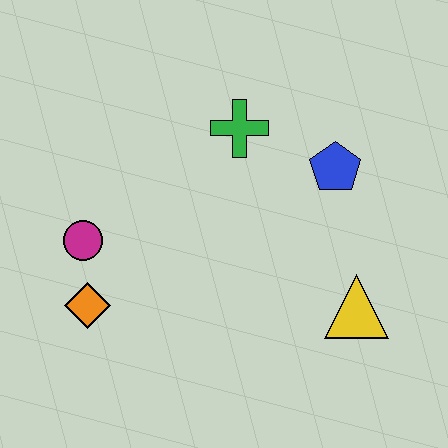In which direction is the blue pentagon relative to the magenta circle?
The blue pentagon is to the right of the magenta circle.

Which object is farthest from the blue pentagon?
The orange diamond is farthest from the blue pentagon.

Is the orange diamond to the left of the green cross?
Yes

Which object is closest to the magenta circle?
The orange diamond is closest to the magenta circle.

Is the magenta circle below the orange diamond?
No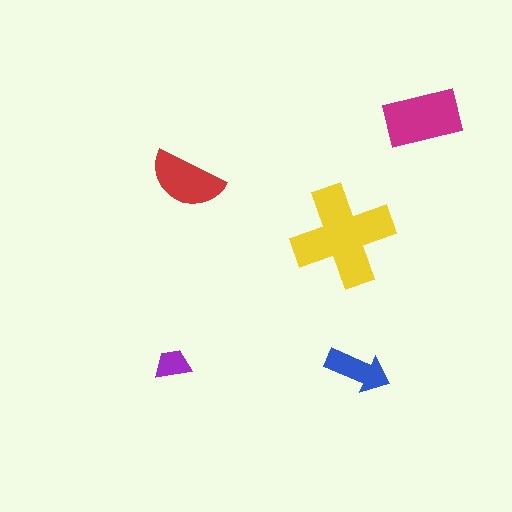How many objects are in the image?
There are 5 objects in the image.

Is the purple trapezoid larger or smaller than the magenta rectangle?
Smaller.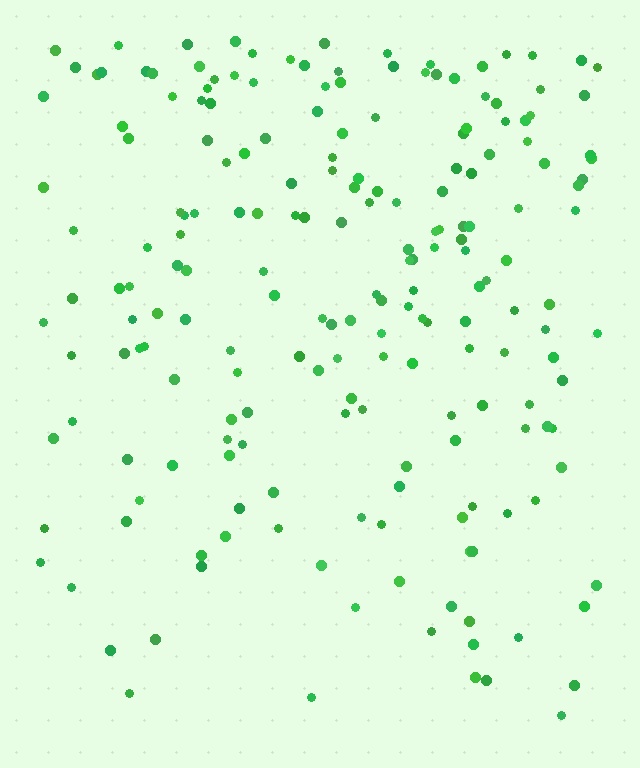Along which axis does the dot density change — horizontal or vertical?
Vertical.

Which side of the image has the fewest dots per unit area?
The bottom.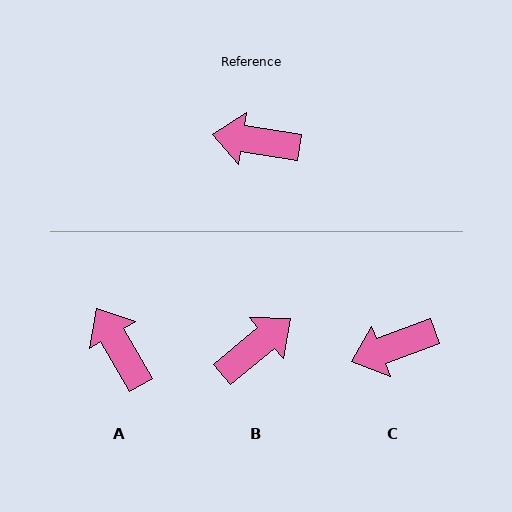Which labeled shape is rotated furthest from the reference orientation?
B, about 132 degrees away.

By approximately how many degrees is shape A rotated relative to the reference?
Approximately 52 degrees clockwise.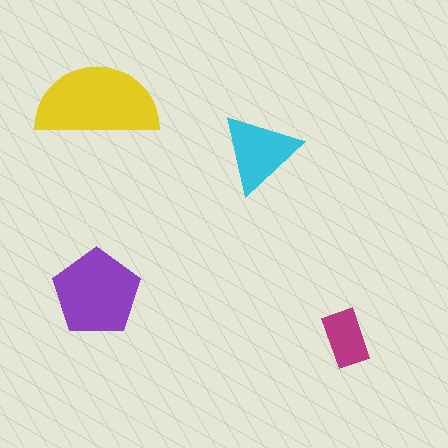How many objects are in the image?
There are 4 objects in the image.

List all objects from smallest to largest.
The magenta rectangle, the cyan triangle, the purple pentagon, the yellow semicircle.